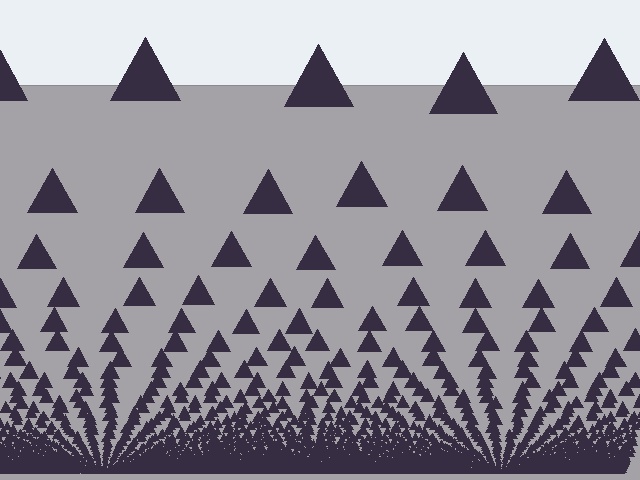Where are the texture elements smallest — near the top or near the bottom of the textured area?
Near the bottom.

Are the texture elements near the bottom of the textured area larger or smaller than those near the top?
Smaller. The gradient is inverted — elements near the bottom are smaller and denser.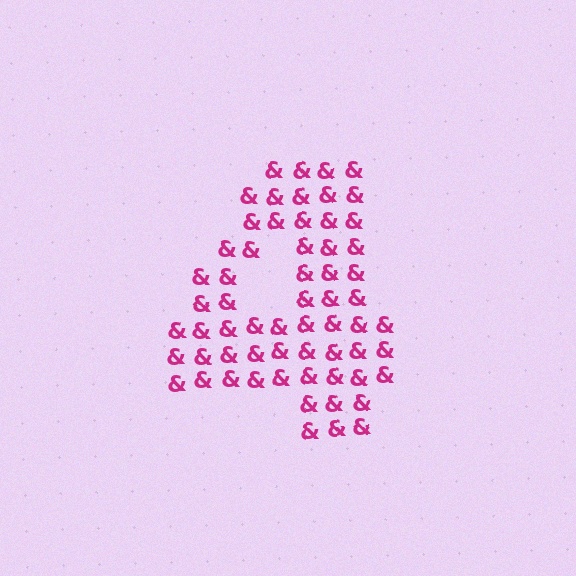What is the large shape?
The large shape is the digit 4.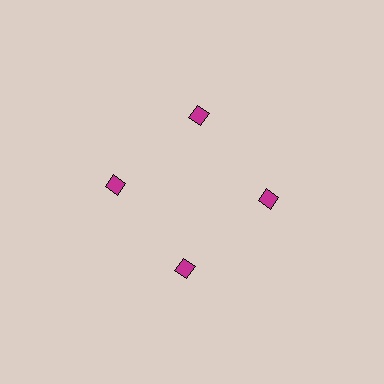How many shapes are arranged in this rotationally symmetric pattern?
There are 4 shapes, arranged in 4 groups of 1.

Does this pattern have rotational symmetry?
Yes, this pattern has 4-fold rotational symmetry. It looks the same after rotating 90 degrees around the center.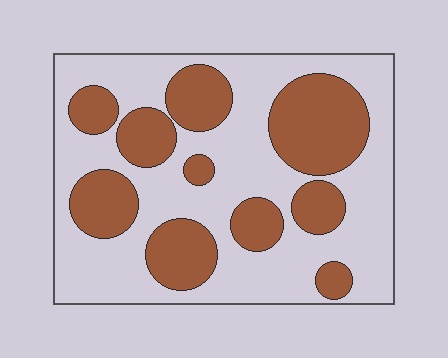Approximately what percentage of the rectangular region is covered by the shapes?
Approximately 35%.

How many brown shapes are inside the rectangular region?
10.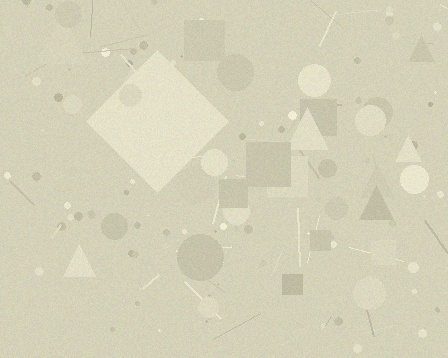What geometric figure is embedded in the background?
A diamond is embedded in the background.